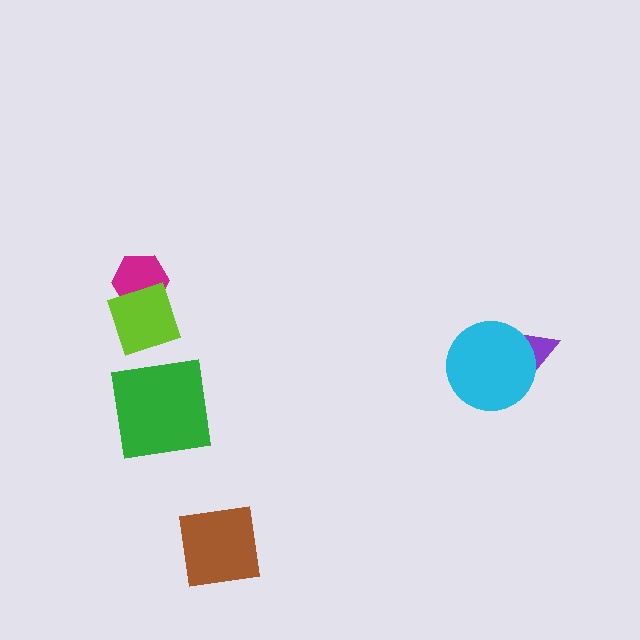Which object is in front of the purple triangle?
The cyan circle is in front of the purple triangle.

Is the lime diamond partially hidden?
No, no other shape covers it.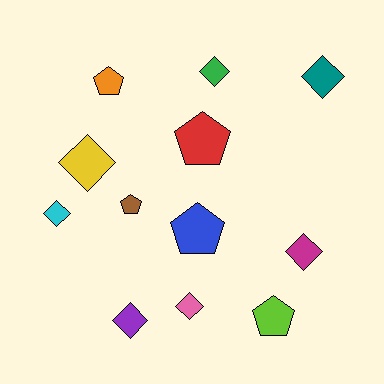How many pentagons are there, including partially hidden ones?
There are 5 pentagons.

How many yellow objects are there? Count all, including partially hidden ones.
There is 1 yellow object.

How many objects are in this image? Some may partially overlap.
There are 12 objects.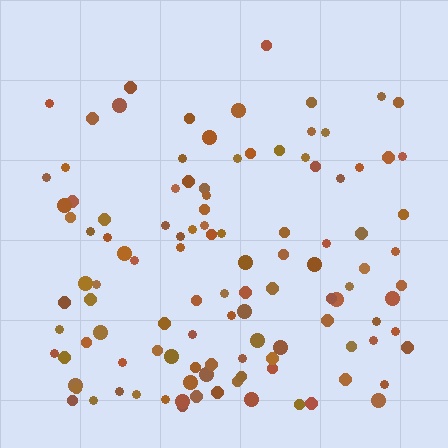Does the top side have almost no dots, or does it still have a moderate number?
Still a moderate number, just noticeably fewer than the bottom.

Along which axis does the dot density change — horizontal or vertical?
Vertical.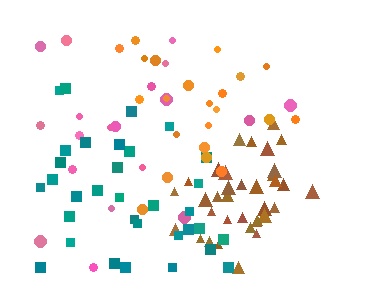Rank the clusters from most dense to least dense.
brown, teal, orange, pink.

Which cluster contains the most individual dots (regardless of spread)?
Brown (35).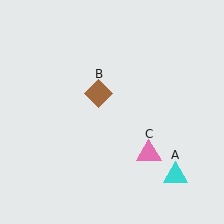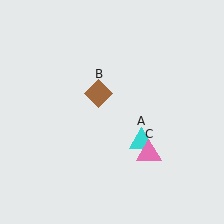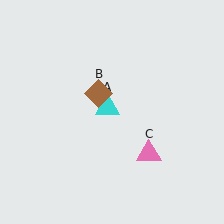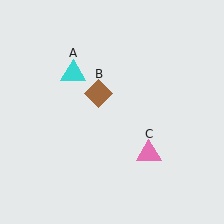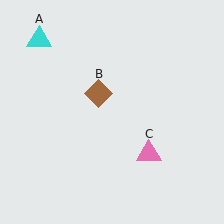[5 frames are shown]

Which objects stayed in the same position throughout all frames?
Brown diamond (object B) and pink triangle (object C) remained stationary.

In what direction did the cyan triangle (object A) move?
The cyan triangle (object A) moved up and to the left.